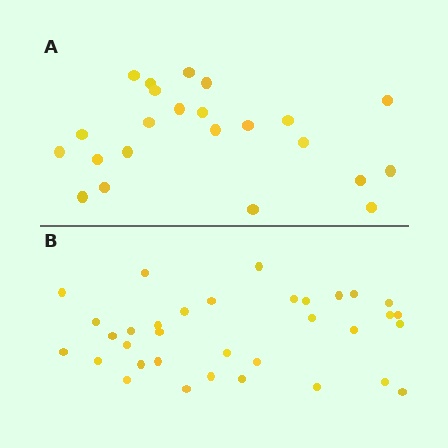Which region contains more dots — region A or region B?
Region B (the bottom region) has more dots.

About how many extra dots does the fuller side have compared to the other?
Region B has roughly 12 or so more dots than region A.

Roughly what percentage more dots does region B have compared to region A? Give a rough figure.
About 50% more.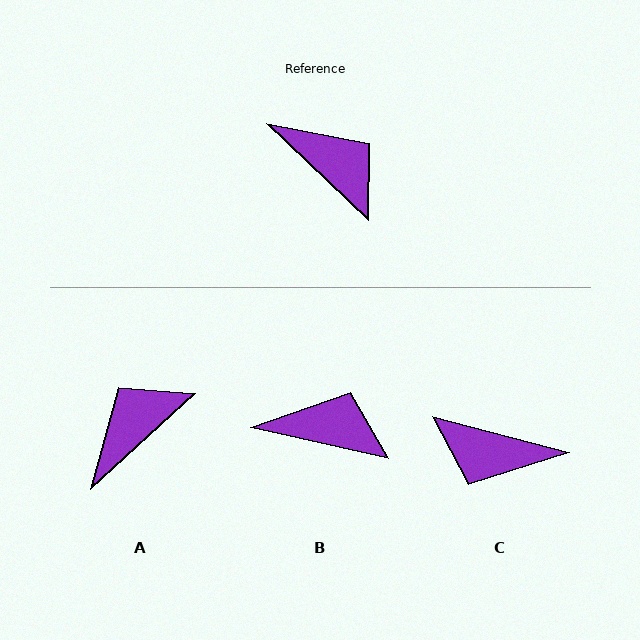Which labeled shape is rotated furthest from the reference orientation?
C, about 151 degrees away.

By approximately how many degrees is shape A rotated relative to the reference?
Approximately 86 degrees counter-clockwise.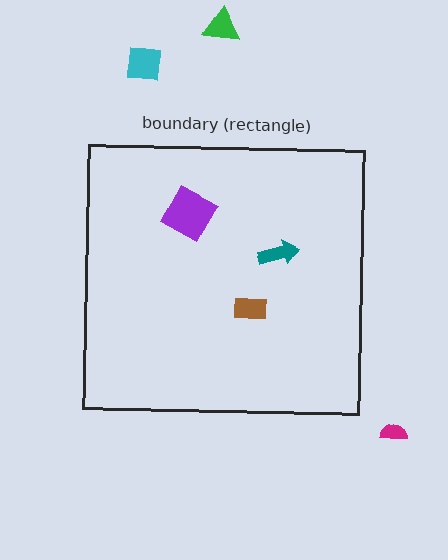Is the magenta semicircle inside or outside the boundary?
Outside.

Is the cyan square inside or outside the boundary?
Outside.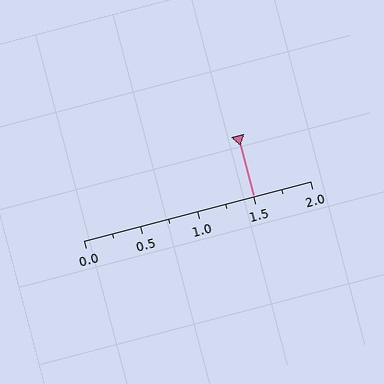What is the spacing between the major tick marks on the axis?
The major ticks are spaced 0.5 apart.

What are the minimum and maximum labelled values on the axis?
The axis runs from 0.0 to 2.0.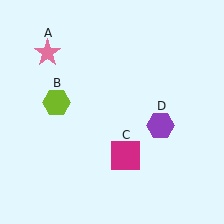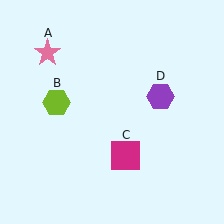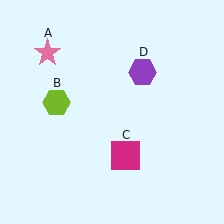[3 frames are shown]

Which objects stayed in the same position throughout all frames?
Pink star (object A) and lime hexagon (object B) and magenta square (object C) remained stationary.